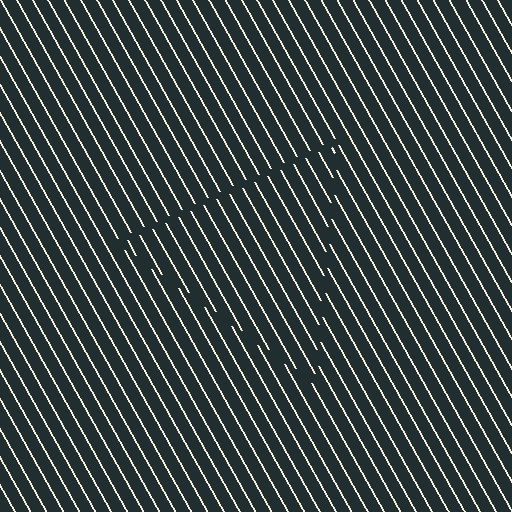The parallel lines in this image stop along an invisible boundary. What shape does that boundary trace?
An illusory triangle. The interior of the shape contains the same grating, shifted by half a period — the contour is defined by the phase discontinuity where line-ends from the inner and outer gratings abut.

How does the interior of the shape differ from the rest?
The interior of the shape contains the same grating, shifted by half a period — the contour is defined by the phase discontinuity where line-ends from the inner and outer gratings abut.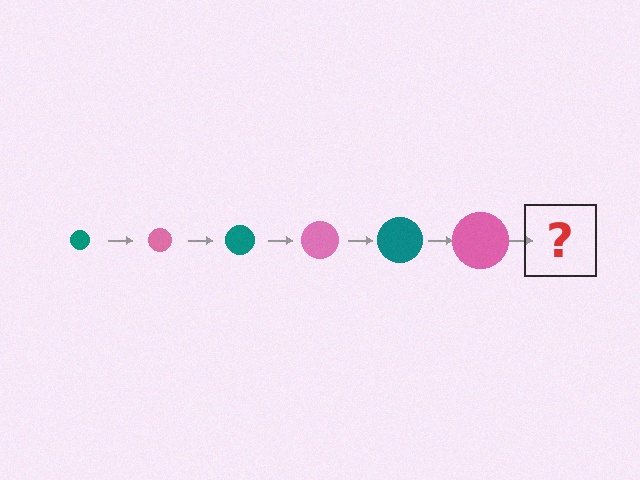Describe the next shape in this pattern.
It should be a teal circle, larger than the previous one.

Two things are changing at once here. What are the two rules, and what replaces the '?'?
The two rules are that the circle grows larger each step and the color cycles through teal and pink. The '?' should be a teal circle, larger than the previous one.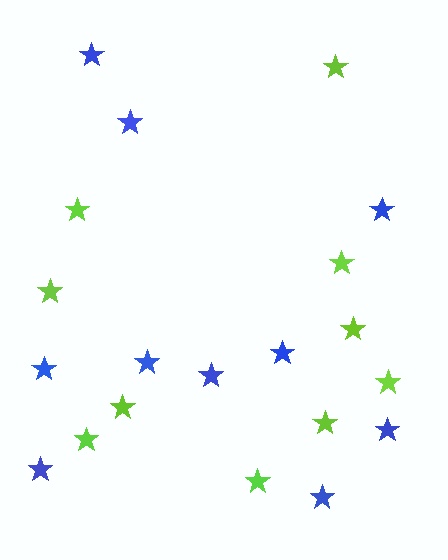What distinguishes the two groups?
There are 2 groups: one group of lime stars (10) and one group of blue stars (10).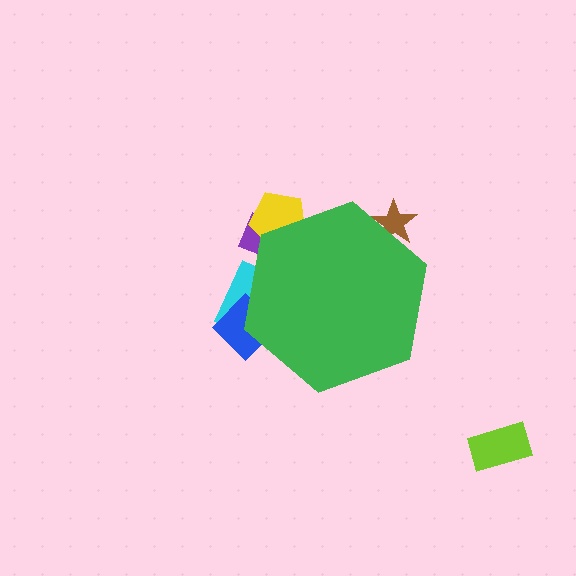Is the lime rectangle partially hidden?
No, the lime rectangle is fully visible.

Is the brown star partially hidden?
Yes, the brown star is partially hidden behind the green hexagon.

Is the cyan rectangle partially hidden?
Yes, the cyan rectangle is partially hidden behind the green hexagon.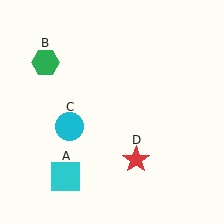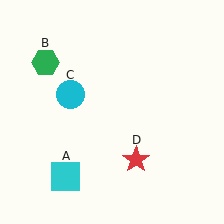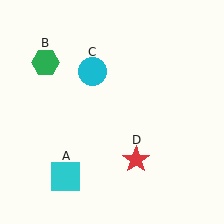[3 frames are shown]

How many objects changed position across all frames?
1 object changed position: cyan circle (object C).